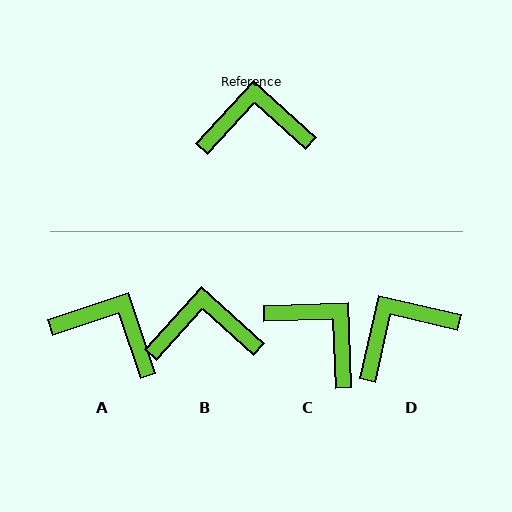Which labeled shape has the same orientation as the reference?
B.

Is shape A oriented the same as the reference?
No, it is off by about 29 degrees.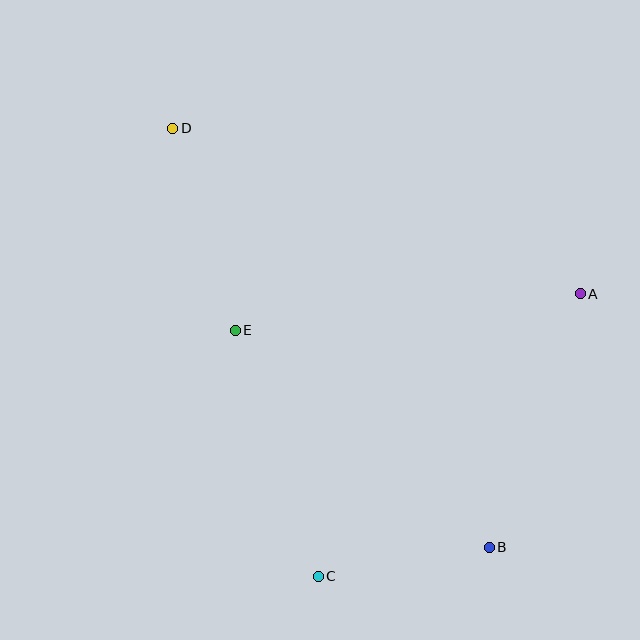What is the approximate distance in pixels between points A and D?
The distance between A and D is approximately 440 pixels.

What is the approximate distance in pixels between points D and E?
The distance between D and E is approximately 212 pixels.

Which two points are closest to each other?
Points B and C are closest to each other.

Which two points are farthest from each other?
Points B and D are farthest from each other.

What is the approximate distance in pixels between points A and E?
The distance between A and E is approximately 347 pixels.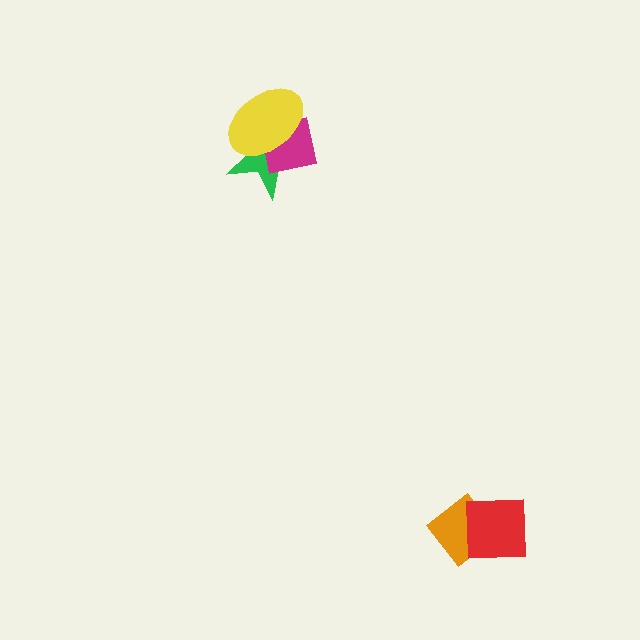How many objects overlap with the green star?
2 objects overlap with the green star.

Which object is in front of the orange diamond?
The red square is in front of the orange diamond.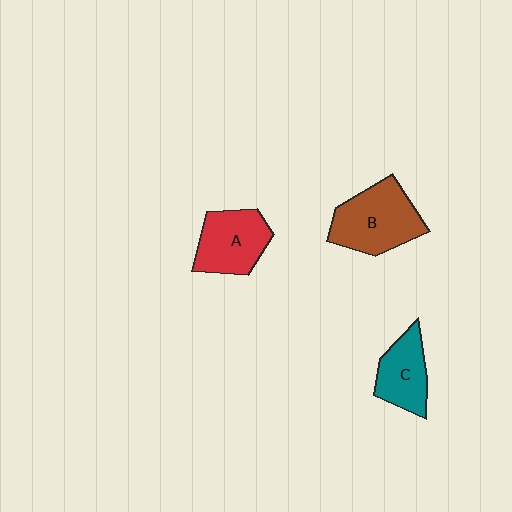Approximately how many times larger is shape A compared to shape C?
Approximately 1.2 times.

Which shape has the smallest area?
Shape C (teal).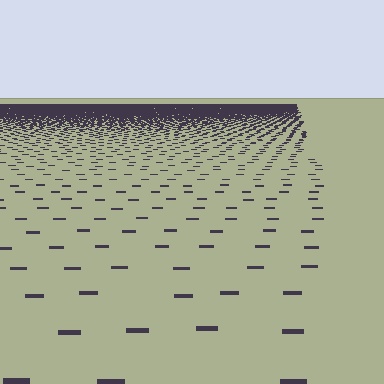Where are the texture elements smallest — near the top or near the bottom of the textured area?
Near the top.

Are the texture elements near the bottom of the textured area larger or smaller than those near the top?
Larger. Near the bottom, elements are closer to the viewer and appear at a bigger on-screen size.